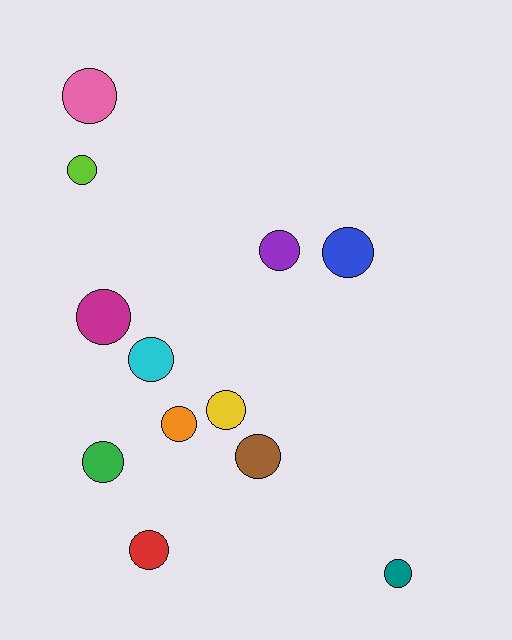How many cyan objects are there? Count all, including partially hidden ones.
There is 1 cyan object.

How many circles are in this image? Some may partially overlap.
There are 12 circles.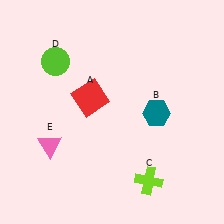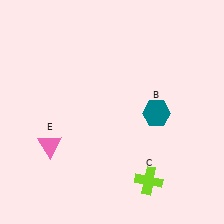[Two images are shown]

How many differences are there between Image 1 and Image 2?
There are 2 differences between the two images.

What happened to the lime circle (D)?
The lime circle (D) was removed in Image 2. It was in the top-left area of Image 1.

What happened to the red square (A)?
The red square (A) was removed in Image 2. It was in the top-left area of Image 1.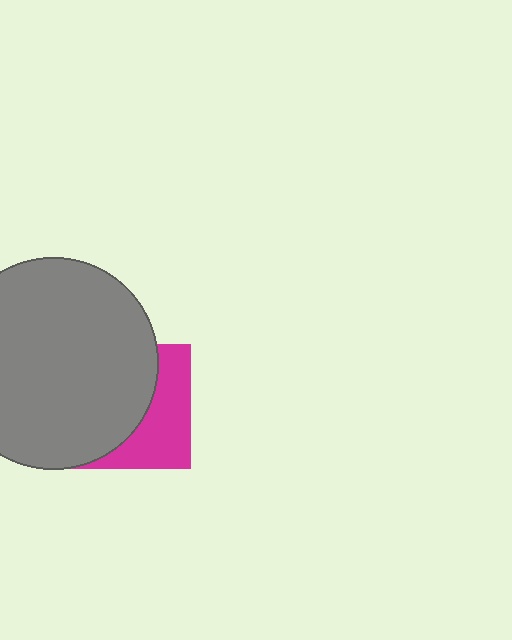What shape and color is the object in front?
The object in front is a gray circle.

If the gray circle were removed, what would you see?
You would see the complete magenta square.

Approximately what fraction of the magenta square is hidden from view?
Roughly 59% of the magenta square is hidden behind the gray circle.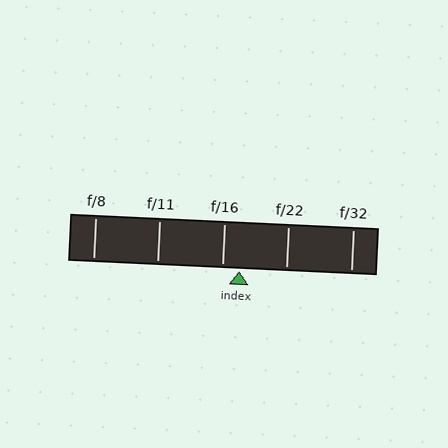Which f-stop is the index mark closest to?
The index mark is closest to f/16.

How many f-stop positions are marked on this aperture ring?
There are 5 f-stop positions marked.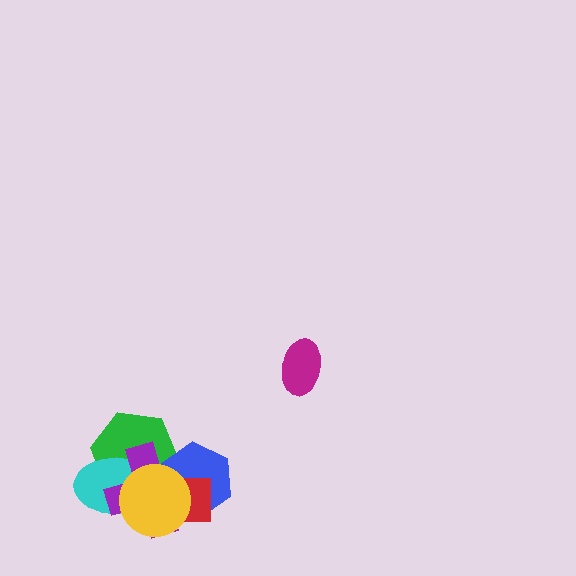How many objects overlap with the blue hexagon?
4 objects overlap with the blue hexagon.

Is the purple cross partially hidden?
Yes, it is partially covered by another shape.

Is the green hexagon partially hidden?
Yes, it is partially covered by another shape.